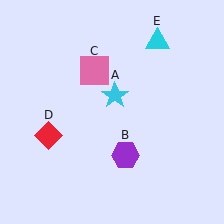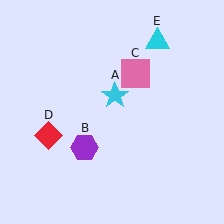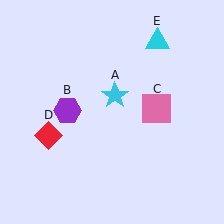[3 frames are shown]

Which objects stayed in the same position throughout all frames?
Cyan star (object A) and red diamond (object D) and cyan triangle (object E) remained stationary.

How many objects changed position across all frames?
2 objects changed position: purple hexagon (object B), pink square (object C).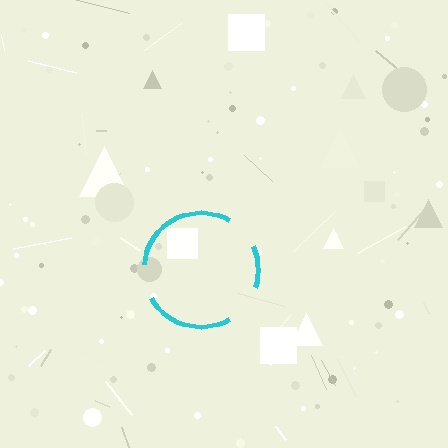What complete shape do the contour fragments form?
The contour fragments form a circle.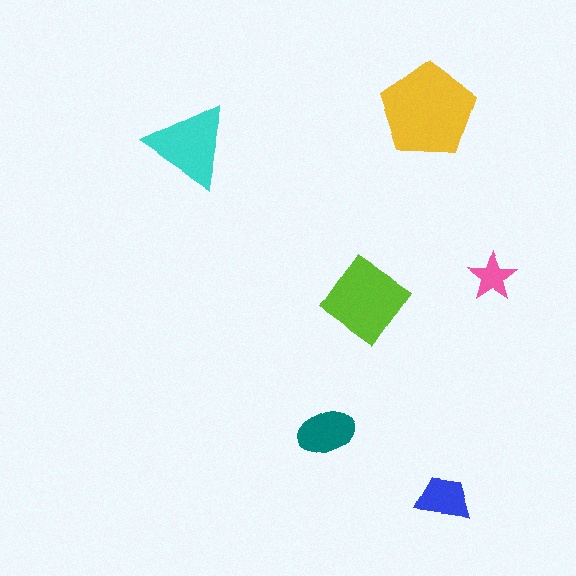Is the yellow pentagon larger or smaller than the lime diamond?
Larger.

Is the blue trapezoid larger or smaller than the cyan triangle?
Smaller.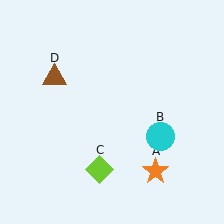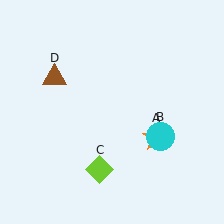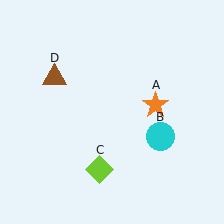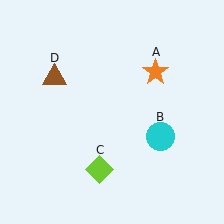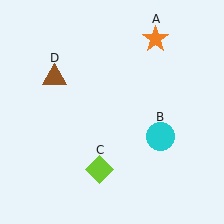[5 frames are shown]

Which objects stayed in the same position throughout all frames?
Cyan circle (object B) and lime diamond (object C) and brown triangle (object D) remained stationary.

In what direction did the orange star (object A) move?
The orange star (object A) moved up.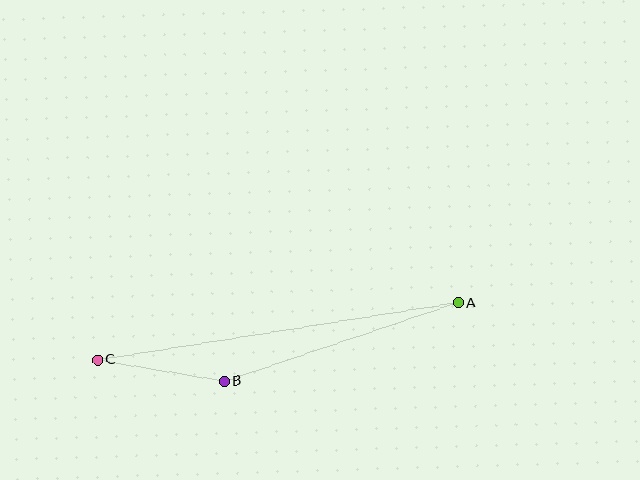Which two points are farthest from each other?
Points A and C are farthest from each other.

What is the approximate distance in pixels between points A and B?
The distance between A and B is approximately 247 pixels.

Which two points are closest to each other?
Points B and C are closest to each other.